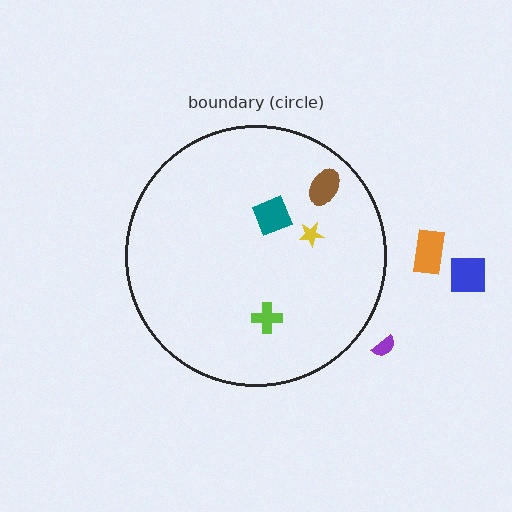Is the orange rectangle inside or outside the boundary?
Outside.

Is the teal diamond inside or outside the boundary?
Inside.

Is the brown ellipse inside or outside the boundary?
Inside.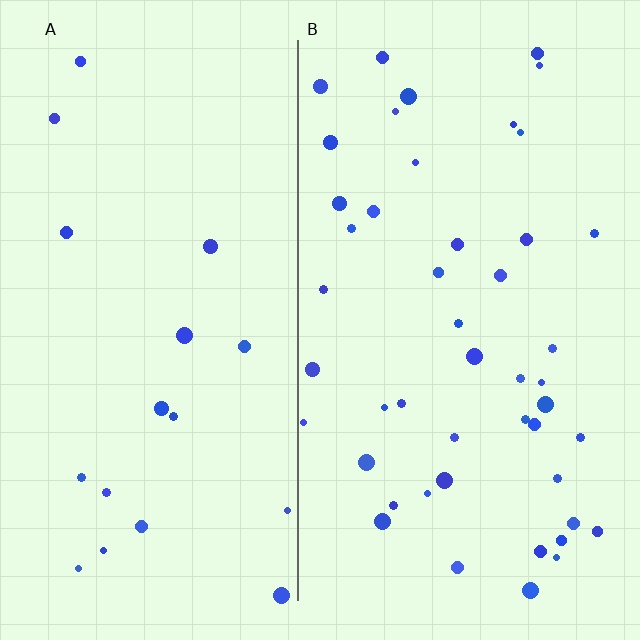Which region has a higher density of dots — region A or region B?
B (the right).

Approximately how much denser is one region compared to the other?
Approximately 2.6× — region B over region A.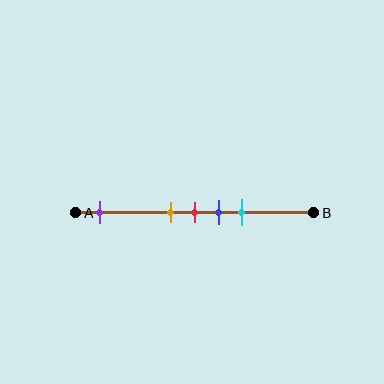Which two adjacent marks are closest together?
The orange and red marks are the closest adjacent pair.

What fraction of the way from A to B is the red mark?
The red mark is approximately 50% (0.5) of the way from A to B.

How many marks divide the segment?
There are 5 marks dividing the segment.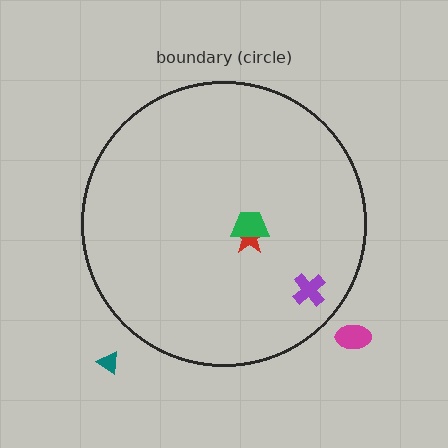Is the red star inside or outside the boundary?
Inside.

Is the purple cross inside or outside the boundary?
Inside.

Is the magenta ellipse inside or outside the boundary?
Outside.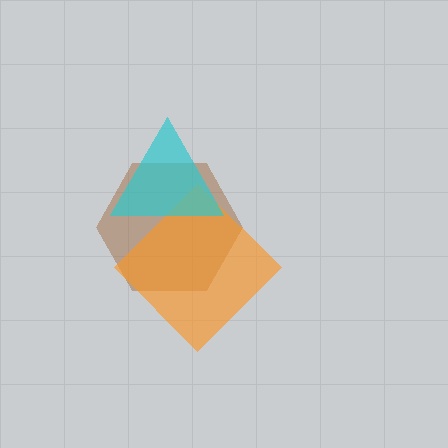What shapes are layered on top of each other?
The layered shapes are: a brown hexagon, an orange diamond, a cyan triangle.